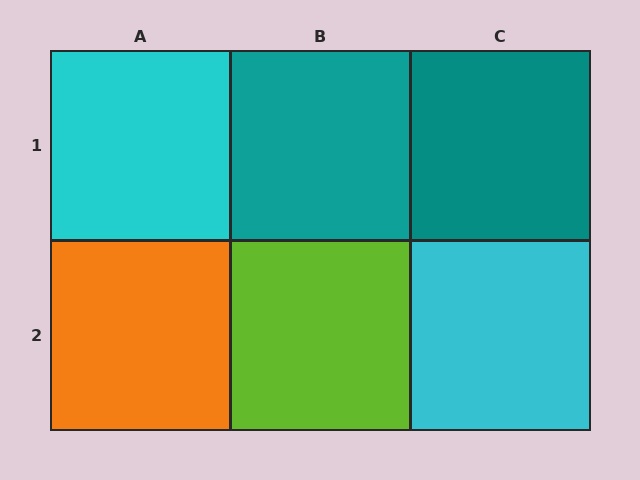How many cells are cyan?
2 cells are cyan.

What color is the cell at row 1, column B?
Teal.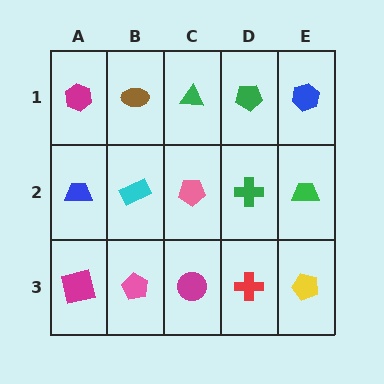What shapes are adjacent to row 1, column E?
A green trapezoid (row 2, column E), a green pentagon (row 1, column D).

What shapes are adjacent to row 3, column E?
A green trapezoid (row 2, column E), a red cross (row 3, column D).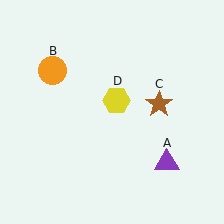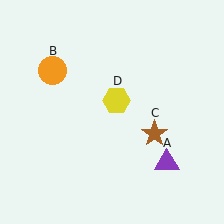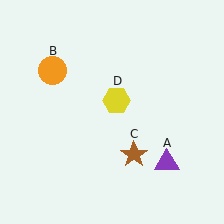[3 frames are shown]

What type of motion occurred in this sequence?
The brown star (object C) rotated clockwise around the center of the scene.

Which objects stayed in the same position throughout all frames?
Purple triangle (object A) and orange circle (object B) and yellow hexagon (object D) remained stationary.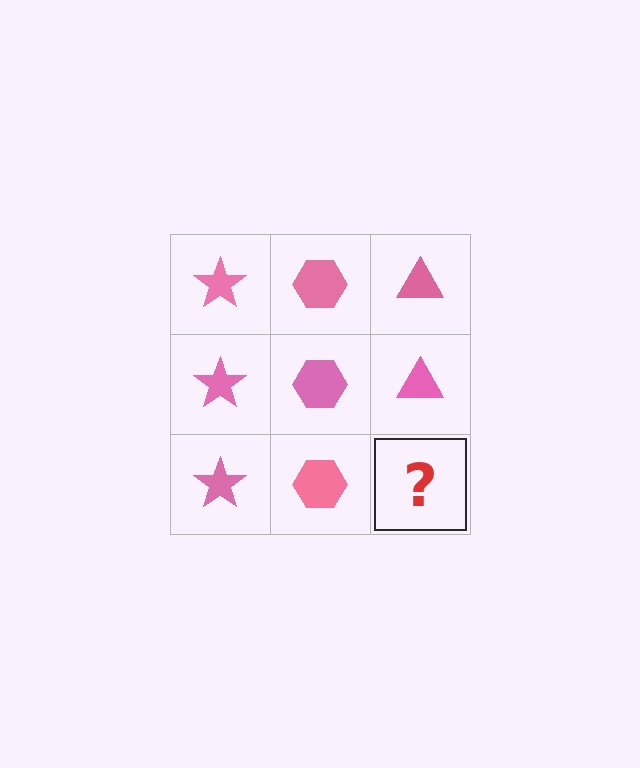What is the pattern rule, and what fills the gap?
The rule is that each column has a consistent shape. The gap should be filled with a pink triangle.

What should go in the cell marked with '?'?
The missing cell should contain a pink triangle.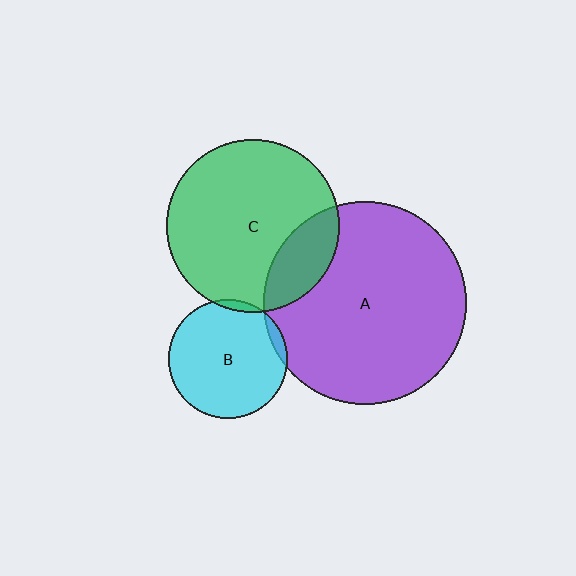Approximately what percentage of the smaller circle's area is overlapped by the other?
Approximately 5%.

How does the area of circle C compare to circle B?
Approximately 2.1 times.